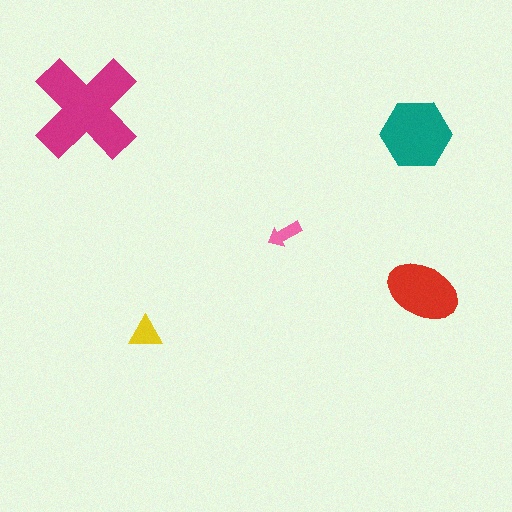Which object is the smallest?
The pink arrow.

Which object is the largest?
The magenta cross.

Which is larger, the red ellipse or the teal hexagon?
The teal hexagon.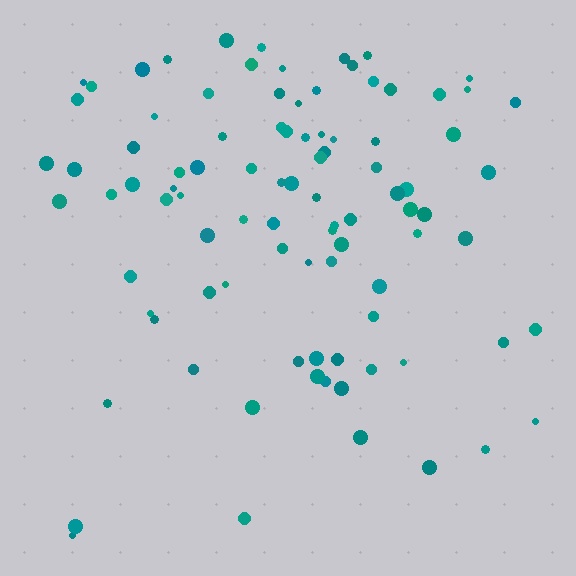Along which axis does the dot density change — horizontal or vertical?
Vertical.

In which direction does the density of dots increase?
From bottom to top, with the top side densest.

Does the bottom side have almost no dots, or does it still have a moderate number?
Still a moderate number, just noticeably fewer than the top.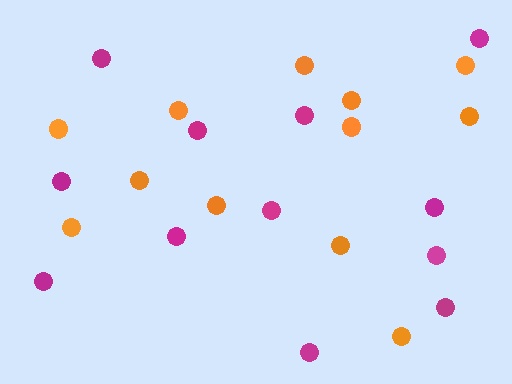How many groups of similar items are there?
There are 2 groups: one group of orange circles (12) and one group of magenta circles (12).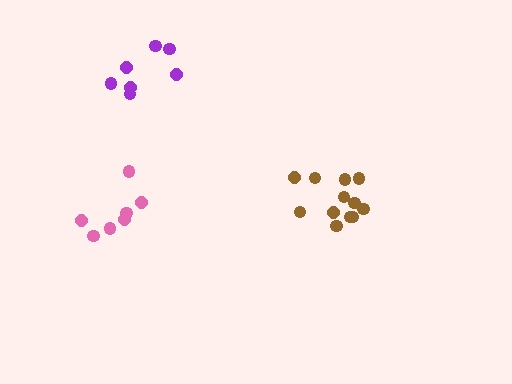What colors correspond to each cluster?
The clusters are colored: pink, brown, purple.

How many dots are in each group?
Group 1: 7 dots, Group 2: 12 dots, Group 3: 7 dots (26 total).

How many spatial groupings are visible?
There are 3 spatial groupings.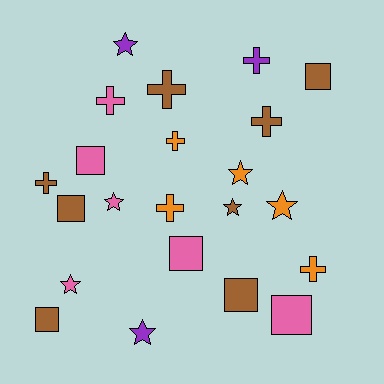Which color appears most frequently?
Brown, with 8 objects.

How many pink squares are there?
There are 3 pink squares.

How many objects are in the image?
There are 22 objects.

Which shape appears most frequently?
Cross, with 8 objects.